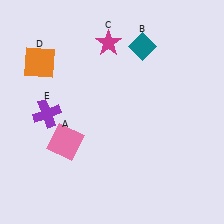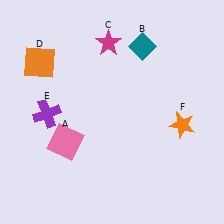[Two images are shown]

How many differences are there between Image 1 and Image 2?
There is 1 difference between the two images.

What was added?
An orange star (F) was added in Image 2.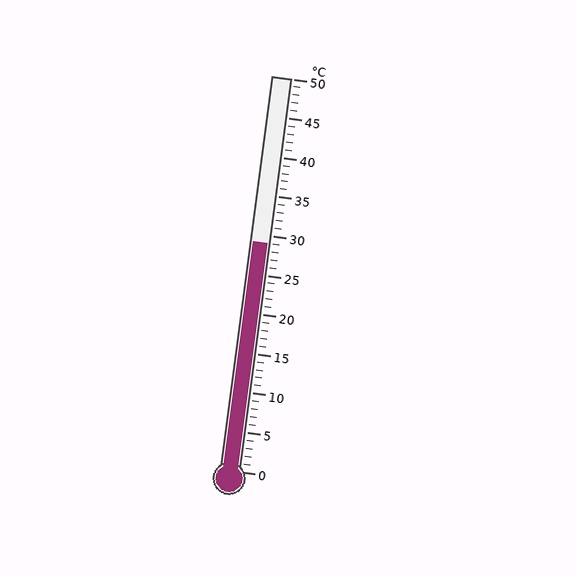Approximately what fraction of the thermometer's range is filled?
The thermometer is filled to approximately 60% of its range.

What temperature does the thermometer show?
The thermometer shows approximately 29°C.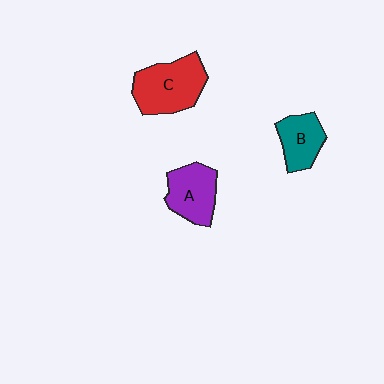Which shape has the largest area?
Shape C (red).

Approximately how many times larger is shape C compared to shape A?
Approximately 1.3 times.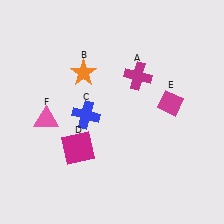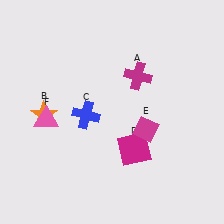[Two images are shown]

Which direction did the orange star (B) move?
The orange star (B) moved down.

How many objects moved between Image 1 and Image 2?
3 objects moved between the two images.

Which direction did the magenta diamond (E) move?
The magenta diamond (E) moved down.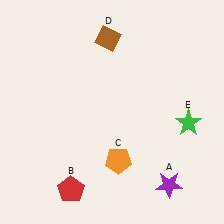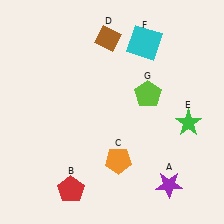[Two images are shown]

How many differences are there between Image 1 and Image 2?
There are 2 differences between the two images.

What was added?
A cyan square (F), a lime pentagon (G) were added in Image 2.